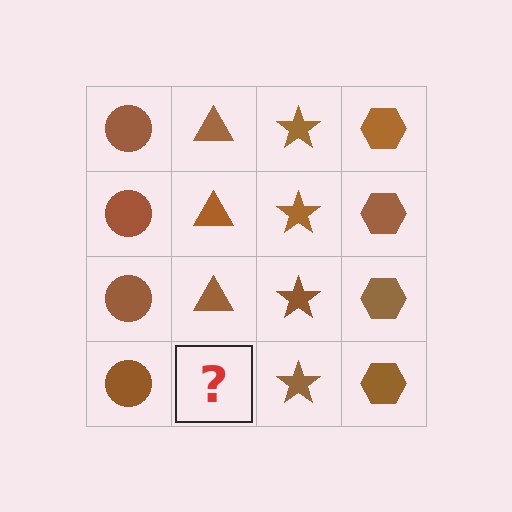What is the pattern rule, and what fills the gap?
The rule is that each column has a consistent shape. The gap should be filled with a brown triangle.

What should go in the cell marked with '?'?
The missing cell should contain a brown triangle.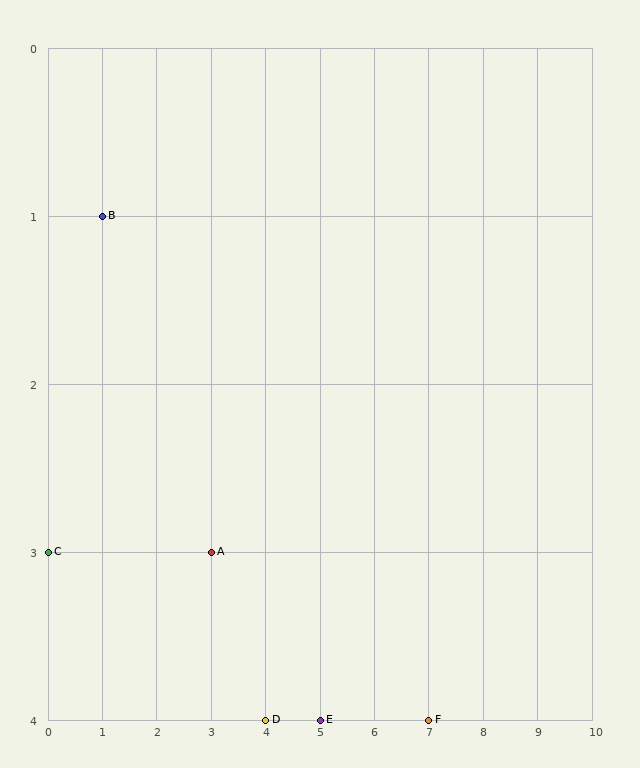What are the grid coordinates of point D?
Point D is at grid coordinates (4, 4).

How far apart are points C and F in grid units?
Points C and F are 7 columns and 1 row apart (about 7.1 grid units diagonally).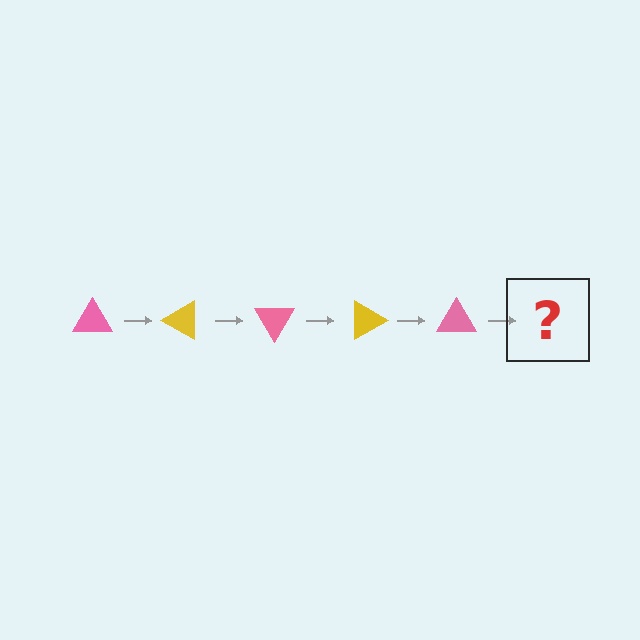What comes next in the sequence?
The next element should be a yellow triangle, rotated 150 degrees from the start.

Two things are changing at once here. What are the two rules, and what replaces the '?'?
The two rules are that it rotates 30 degrees each step and the color cycles through pink and yellow. The '?' should be a yellow triangle, rotated 150 degrees from the start.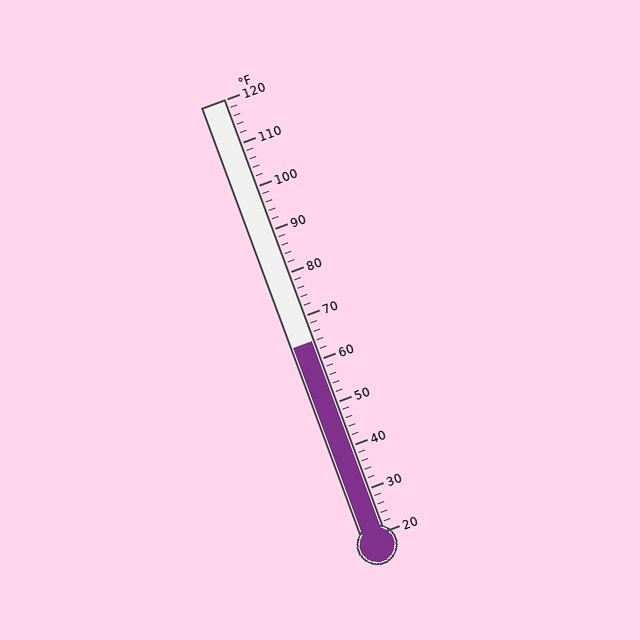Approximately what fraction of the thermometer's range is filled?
The thermometer is filled to approximately 45% of its range.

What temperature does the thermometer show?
The thermometer shows approximately 64°F.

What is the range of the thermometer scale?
The thermometer scale ranges from 20°F to 120°F.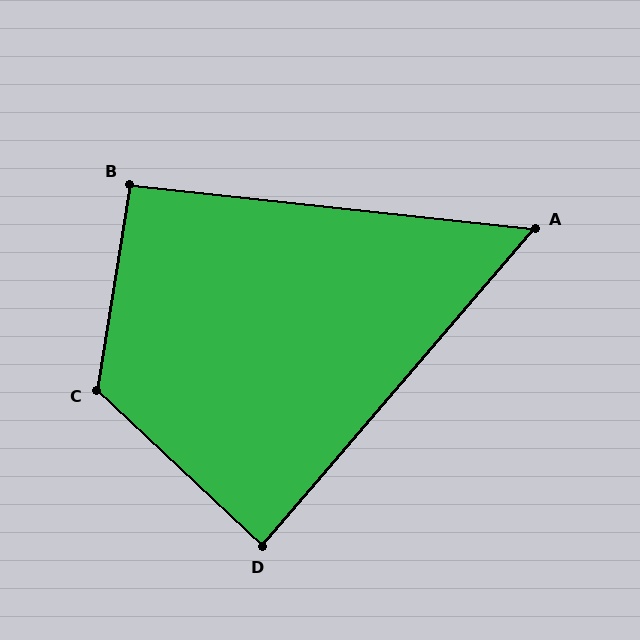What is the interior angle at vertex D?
Approximately 87 degrees (approximately right).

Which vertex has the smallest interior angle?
A, at approximately 56 degrees.